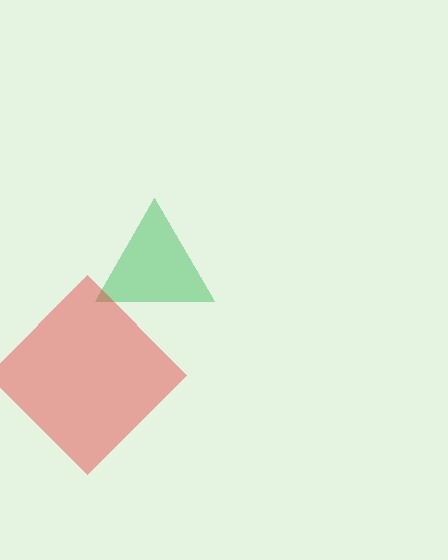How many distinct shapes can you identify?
There are 2 distinct shapes: a green triangle, a red diamond.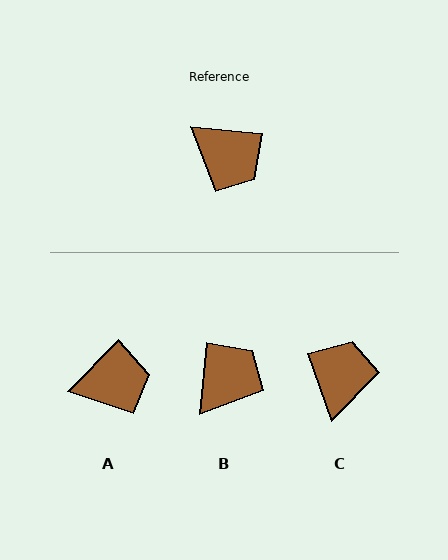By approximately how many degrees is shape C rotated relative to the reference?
Approximately 115 degrees counter-clockwise.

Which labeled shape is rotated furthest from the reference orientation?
C, about 115 degrees away.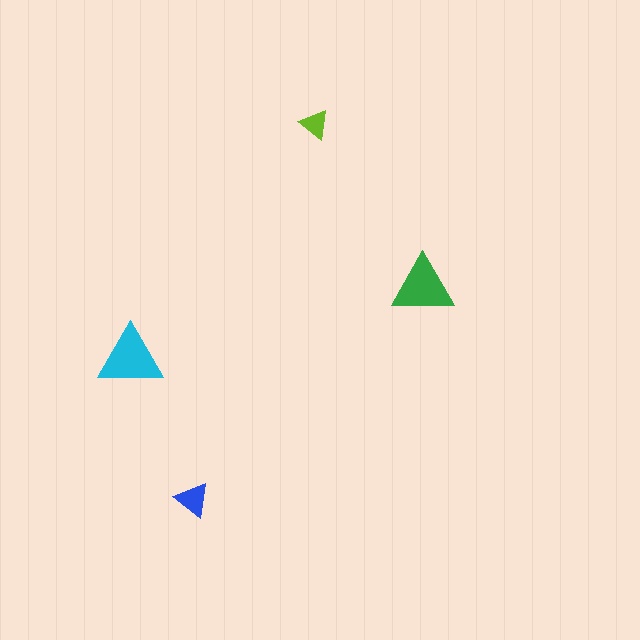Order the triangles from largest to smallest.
the cyan one, the green one, the blue one, the lime one.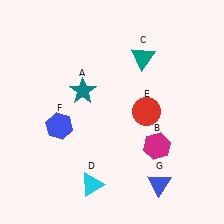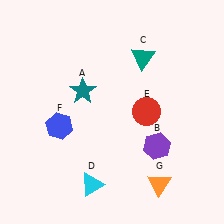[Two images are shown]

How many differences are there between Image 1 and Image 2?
There are 2 differences between the two images.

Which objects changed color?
B changed from magenta to purple. G changed from blue to orange.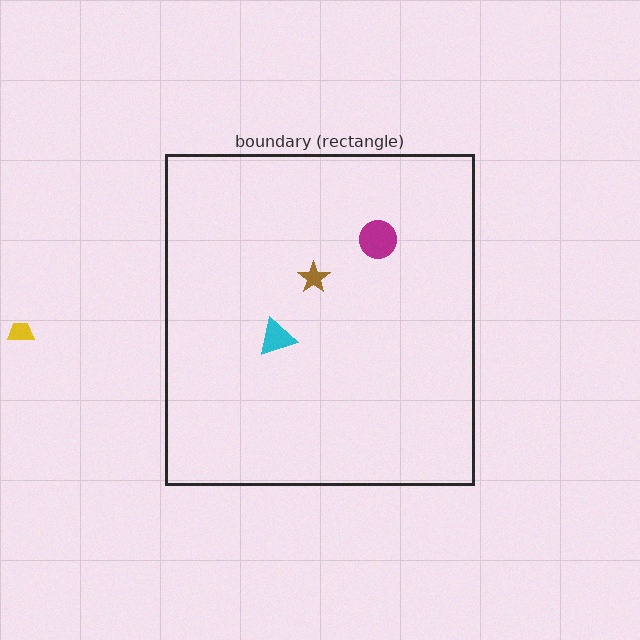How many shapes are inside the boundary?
3 inside, 1 outside.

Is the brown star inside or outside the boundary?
Inside.